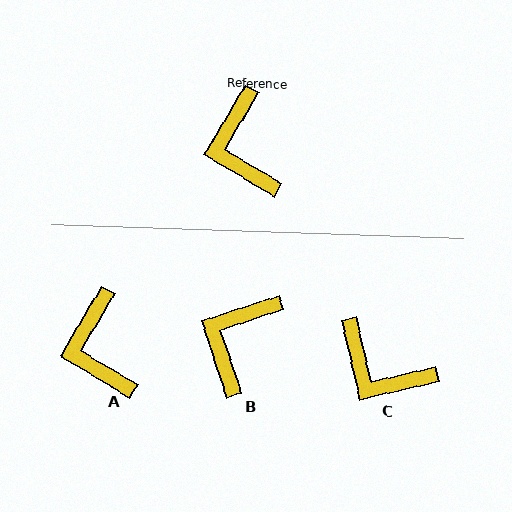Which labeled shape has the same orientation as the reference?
A.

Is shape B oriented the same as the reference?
No, it is off by about 41 degrees.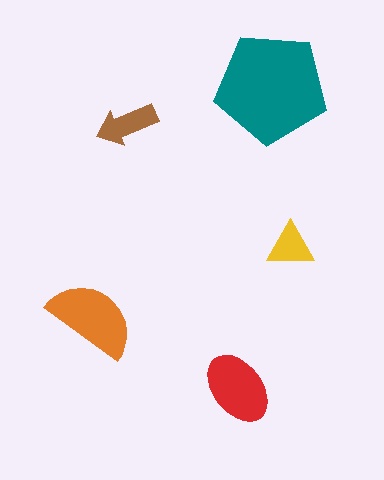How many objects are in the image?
There are 5 objects in the image.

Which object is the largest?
The teal pentagon.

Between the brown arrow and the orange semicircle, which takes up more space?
The orange semicircle.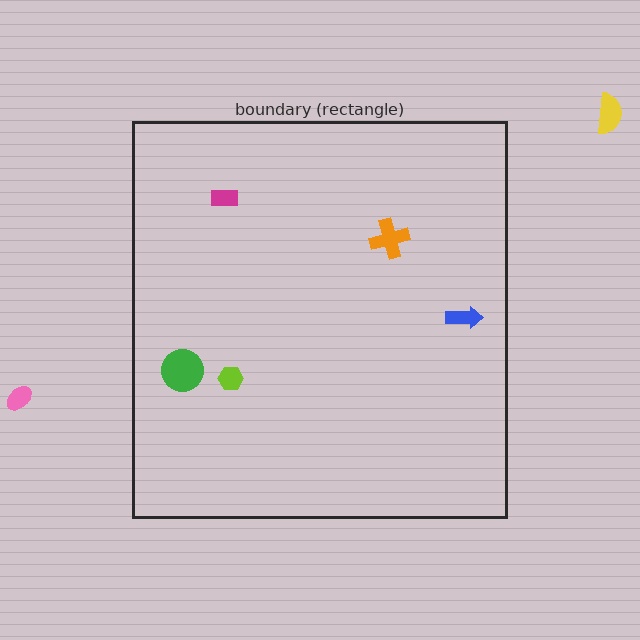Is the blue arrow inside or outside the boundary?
Inside.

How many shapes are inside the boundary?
5 inside, 2 outside.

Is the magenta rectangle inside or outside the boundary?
Inside.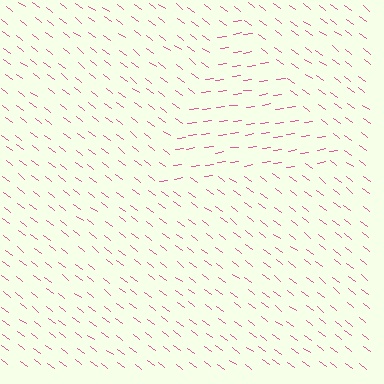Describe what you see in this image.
The image is filled with small pink line segments. A triangle region in the image has lines oriented differently from the surrounding lines, creating a visible texture boundary.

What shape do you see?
I see a triangle.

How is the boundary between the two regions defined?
The boundary is defined purely by a change in line orientation (approximately 45 degrees difference). All lines are the same color and thickness.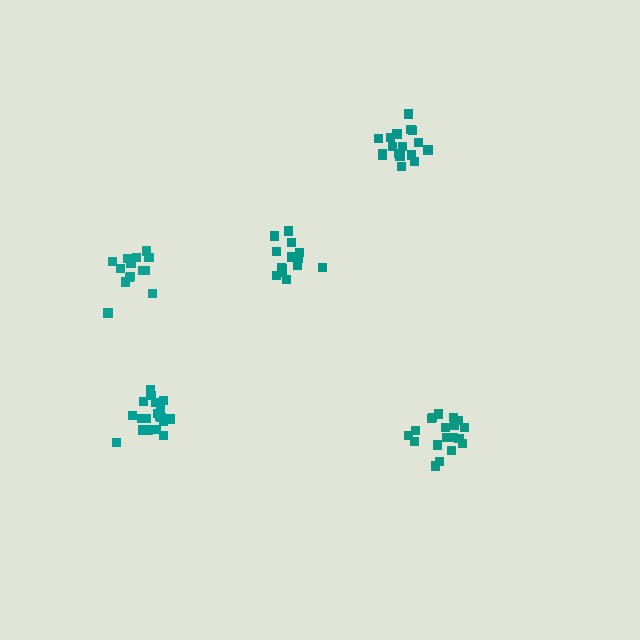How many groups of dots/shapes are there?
There are 5 groups.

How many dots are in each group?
Group 1: 19 dots, Group 2: 14 dots, Group 3: 18 dots, Group 4: 19 dots, Group 5: 14 dots (84 total).